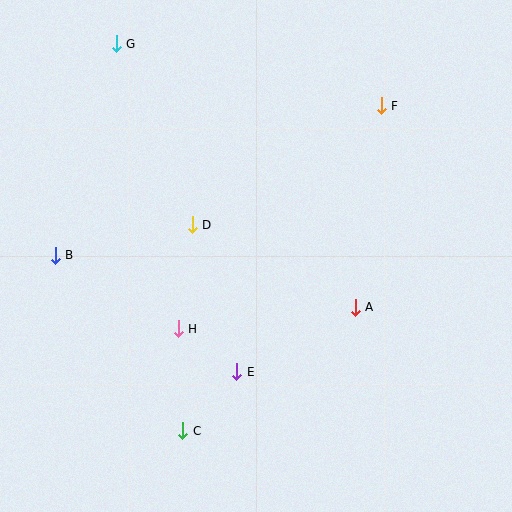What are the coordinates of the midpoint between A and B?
The midpoint between A and B is at (205, 281).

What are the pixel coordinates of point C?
Point C is at (182, 431).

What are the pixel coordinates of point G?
Point G is at (117, 44).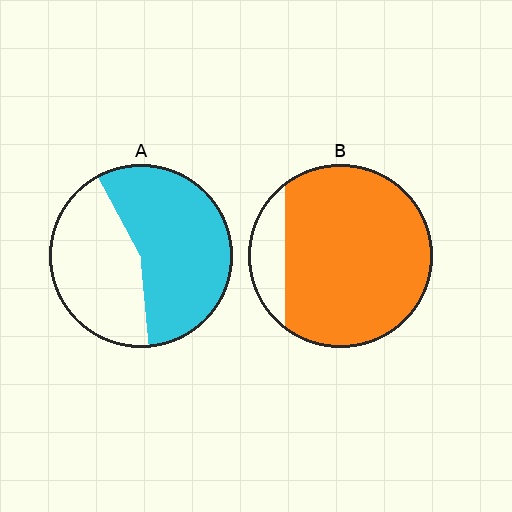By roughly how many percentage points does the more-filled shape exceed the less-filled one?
By roughly 30 percentage points (B over A).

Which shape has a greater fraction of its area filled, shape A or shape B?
Shape B.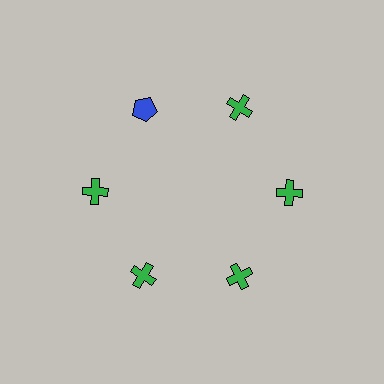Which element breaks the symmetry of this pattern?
The blue pentagon at roughly the 11 o'clock position breaks the symmetry. All other shapes are green crosses.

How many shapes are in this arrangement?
There are 6 shapes arranged in a ring pattern.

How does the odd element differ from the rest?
It differs in both color (blue instead of green) and shape (pentagon instead of cross).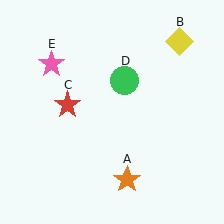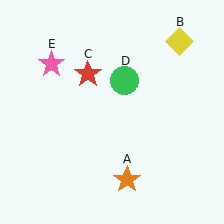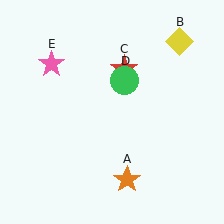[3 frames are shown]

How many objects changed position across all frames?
1 object changed position: red star (object C).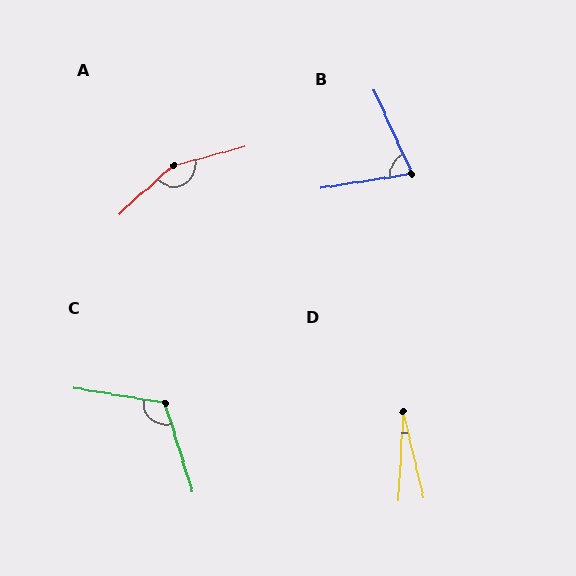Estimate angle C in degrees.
Approximately 116 degrees.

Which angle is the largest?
A, at approximately 153 degrees.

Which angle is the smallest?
D, at approximately 16 degrees.